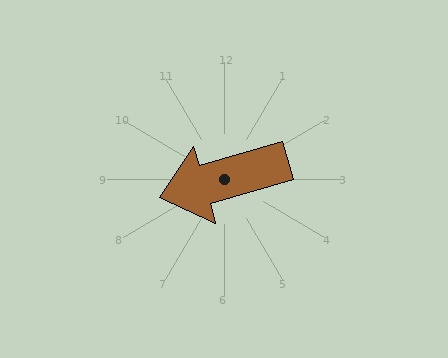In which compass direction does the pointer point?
West.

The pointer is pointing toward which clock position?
Roughly 8 o'clock.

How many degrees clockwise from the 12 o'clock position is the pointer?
Approximately 254 degrees.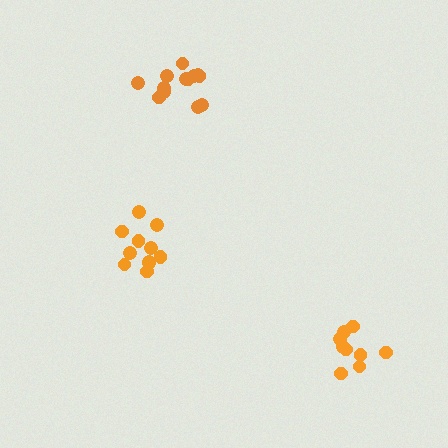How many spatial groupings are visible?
There are 3 spatial groupings.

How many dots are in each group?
Group 1: 11 dots, Group 2: 9 dots, Group 3: 13 dots (33 total).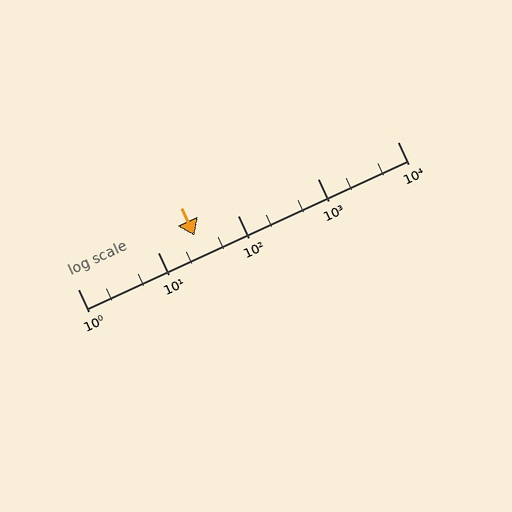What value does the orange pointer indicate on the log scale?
The pointer indicates approximately 29.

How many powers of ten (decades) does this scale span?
The scale spans 4 decades, from 1 to 10000.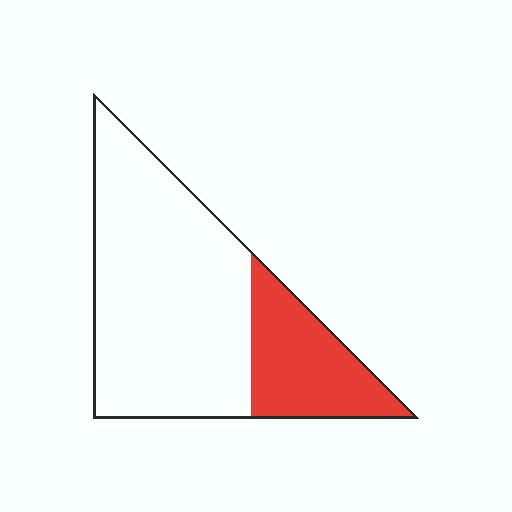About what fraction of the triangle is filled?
About one quarter (1/4).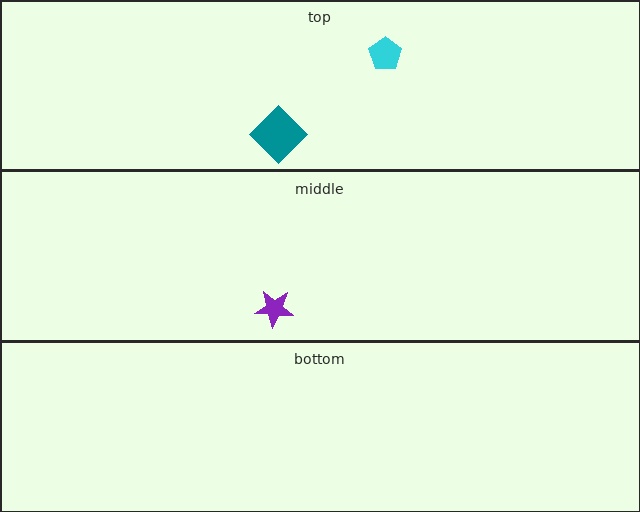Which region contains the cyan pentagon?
The top region.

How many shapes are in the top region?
2.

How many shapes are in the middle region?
1.